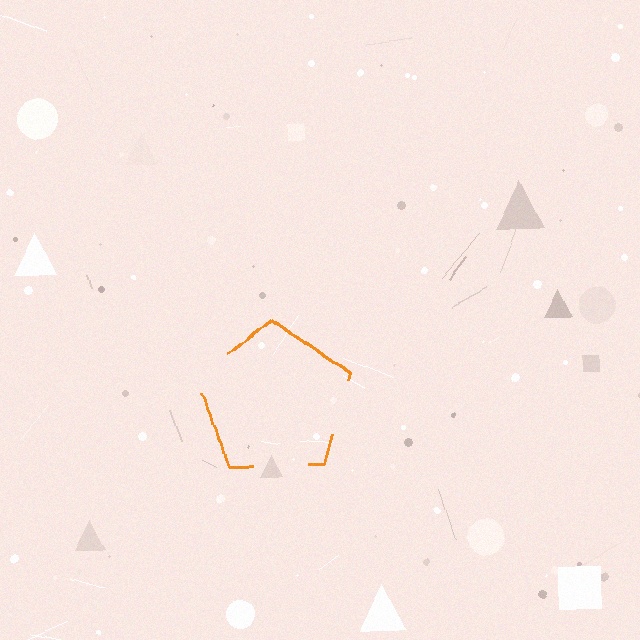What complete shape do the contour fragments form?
The contour fragments form a pentagon.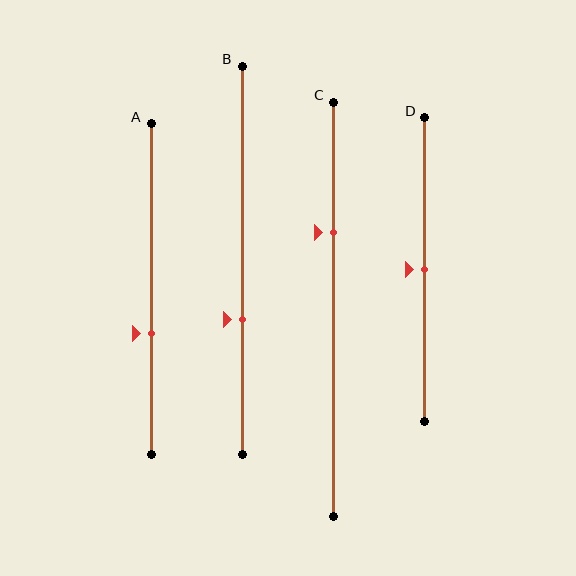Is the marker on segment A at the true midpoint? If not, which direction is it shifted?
No, the marker on segment A is shifted downward by about 14% of the segment length.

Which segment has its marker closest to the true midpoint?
Segment D has its marker closest to the true midpoint.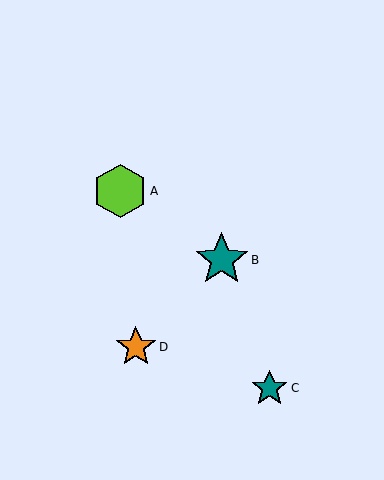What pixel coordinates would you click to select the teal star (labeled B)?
Click at (222, 260) to select the teal star B.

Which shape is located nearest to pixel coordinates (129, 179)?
The lime hexagon (labeled A) at (120, 191) is nearest to that location.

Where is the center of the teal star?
The center of the teal star is at (222, 260).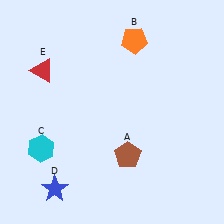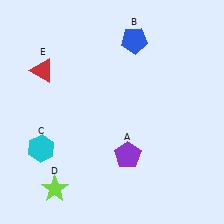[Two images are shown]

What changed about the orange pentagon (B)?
In Image 1, B is orange. In Image 2, it changed to blue.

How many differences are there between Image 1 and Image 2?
There are 3 differences between the two images.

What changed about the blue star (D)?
In Image 1, D is blue. In Image 2, it changed to lime.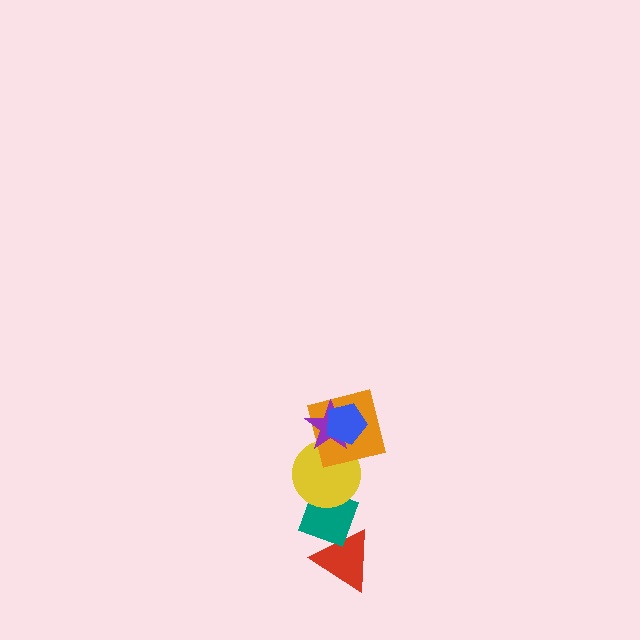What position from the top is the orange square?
The orange square is 3rd from the top.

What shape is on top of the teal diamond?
The yellow circle is on top of the teal diamond.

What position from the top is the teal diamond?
The teal diamond is 5th from the top.